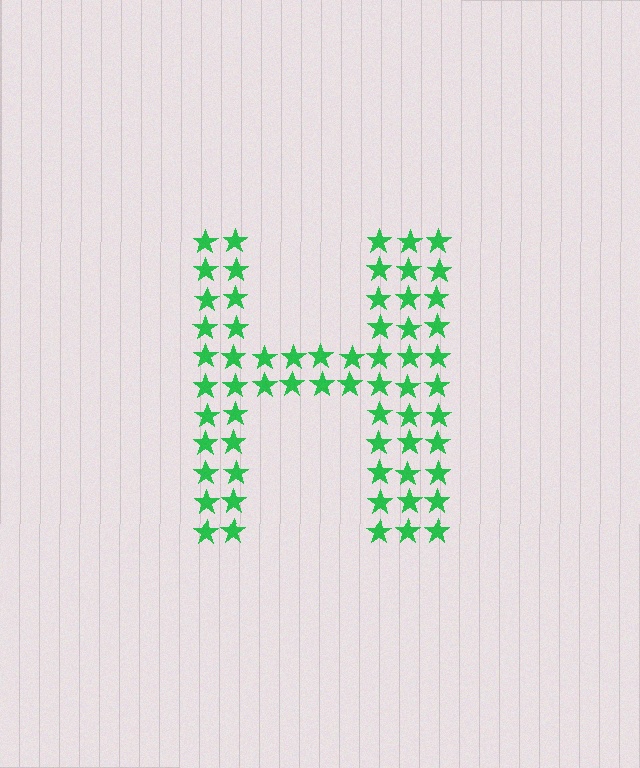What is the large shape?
The large shape is the letter H.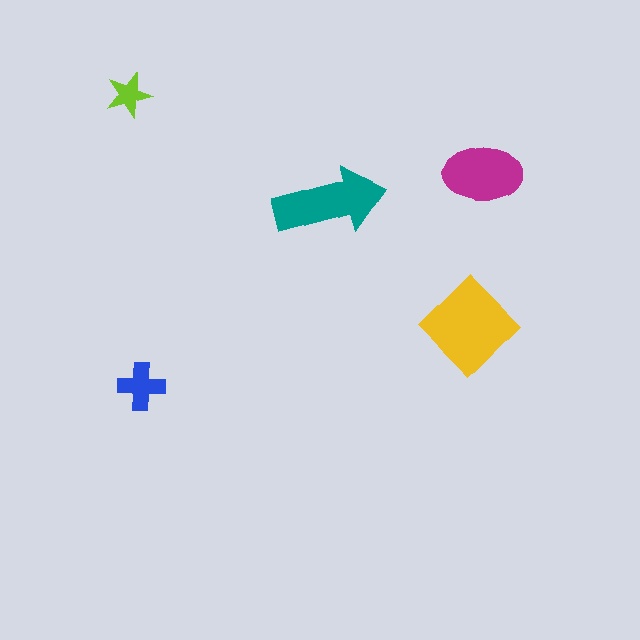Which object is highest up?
The lime star is topmost.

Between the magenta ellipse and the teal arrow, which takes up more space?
The teal arrow.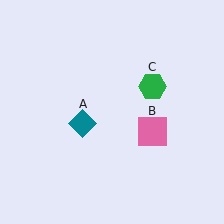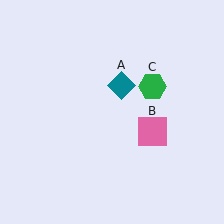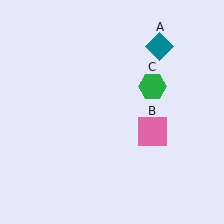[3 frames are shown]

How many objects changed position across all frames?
1 object changed position: teal diamond (object A).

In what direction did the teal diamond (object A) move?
The teal diamond (object A) moved up and to the right.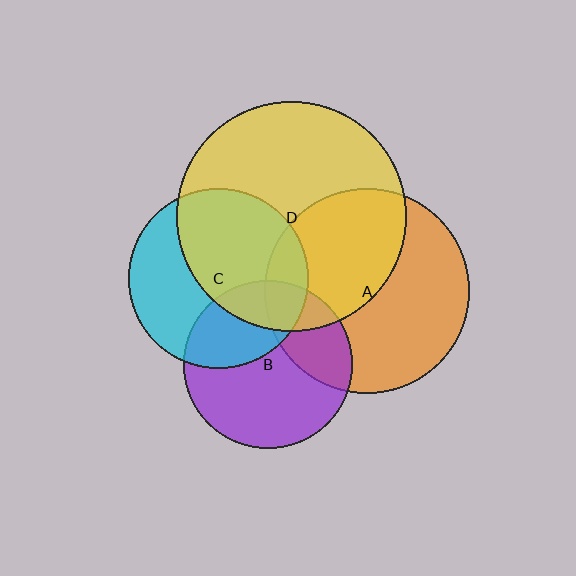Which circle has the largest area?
Circle D (yellow).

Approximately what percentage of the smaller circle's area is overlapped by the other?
Approximately 55%.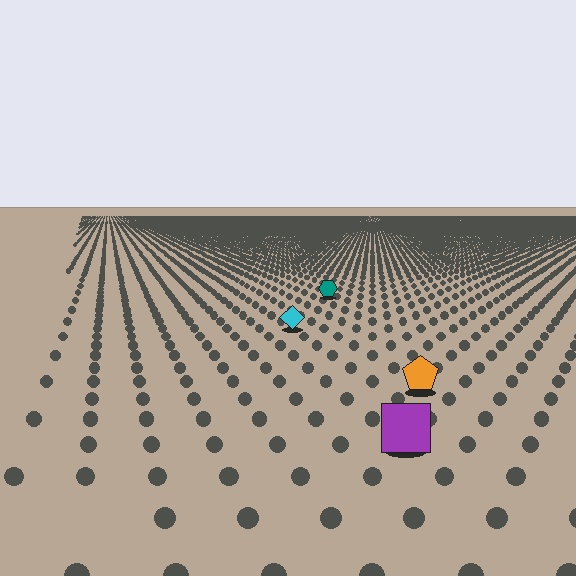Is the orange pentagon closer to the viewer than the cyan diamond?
Yes. The orange pentagon is closer — you can tell from the texture gradient: the ground texture is coarser near it.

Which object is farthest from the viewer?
The teal hexagon is farthest from the viewer. It appears smaller and the ground texture around it is denser.